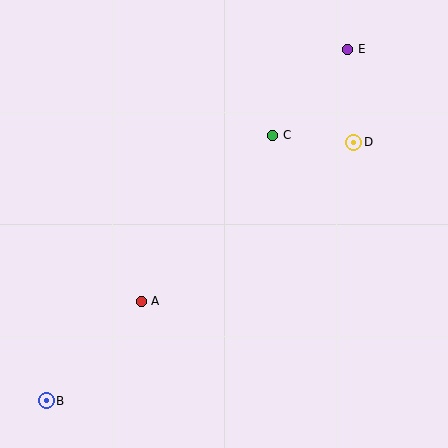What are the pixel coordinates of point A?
Point A is at (141, 301).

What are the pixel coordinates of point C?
Point C is at (273, 135).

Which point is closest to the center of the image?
Point C at (273, 135) is closest to the center.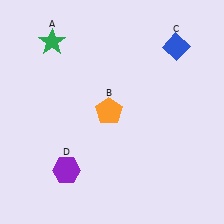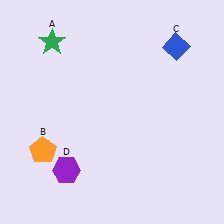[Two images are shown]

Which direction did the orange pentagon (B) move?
The orange pentagon (B) moved left.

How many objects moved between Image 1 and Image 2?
1 object moved between the two images.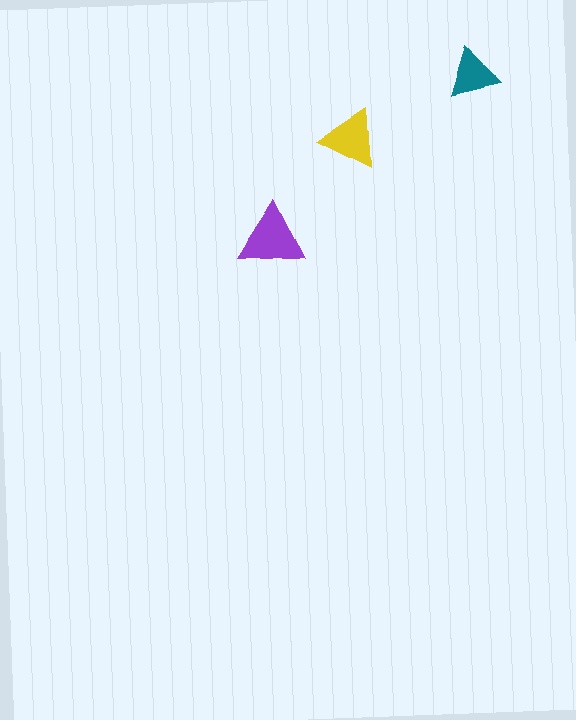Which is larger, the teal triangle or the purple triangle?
The purple one.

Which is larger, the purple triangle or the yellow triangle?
The purple one.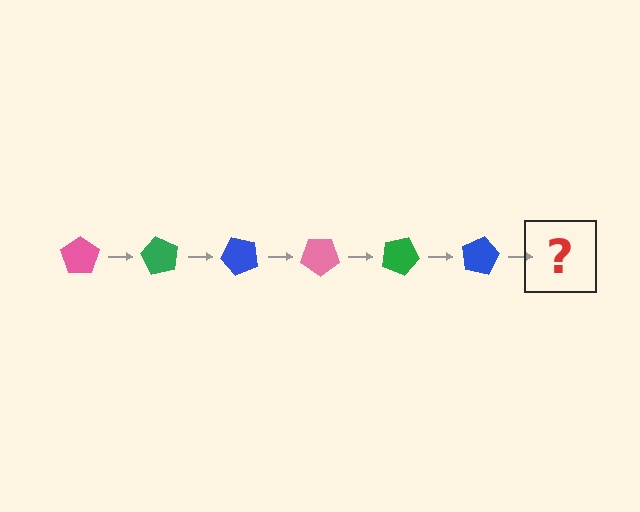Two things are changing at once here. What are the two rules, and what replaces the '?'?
The two rules are that it rotates 60 degrees each step and the color cycles through pink, green, and blue. The '?' should be a pink pentagon, rotated 360 degrees from the start.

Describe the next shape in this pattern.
It should be a pink pentagon, rotated 360 degrees from the start.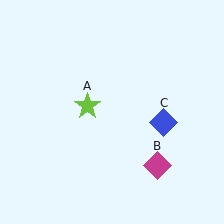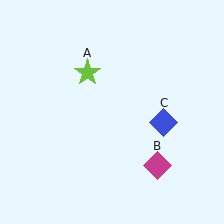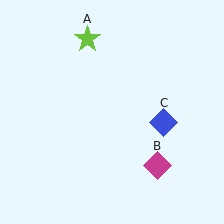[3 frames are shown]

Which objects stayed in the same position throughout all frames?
Magenta diamond (object B) and blue diamond (object C) remained stationary.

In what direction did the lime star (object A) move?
The lime star (object A) moved up.